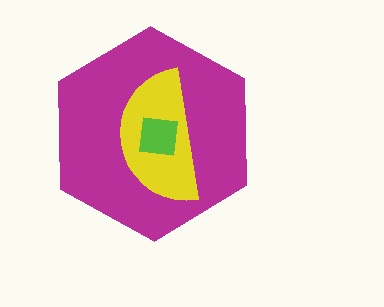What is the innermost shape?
The lime square.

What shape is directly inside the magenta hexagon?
The yellow semicircle.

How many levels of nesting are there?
3.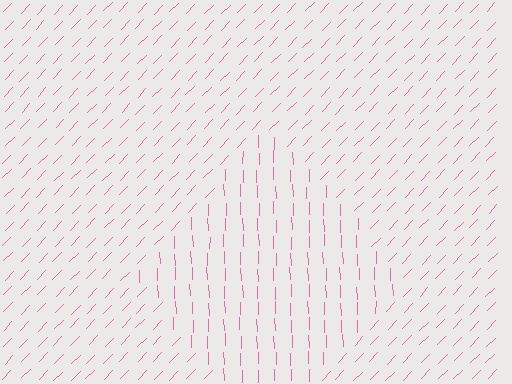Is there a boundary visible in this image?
Yes, there is a texture boundary formed by a change in line orientation.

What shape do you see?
I see a diamond.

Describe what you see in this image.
The image is filled with small pink line segments. A diamond region in the image has lines oriented differently from the surrounding lines, creating a visible texture boundary.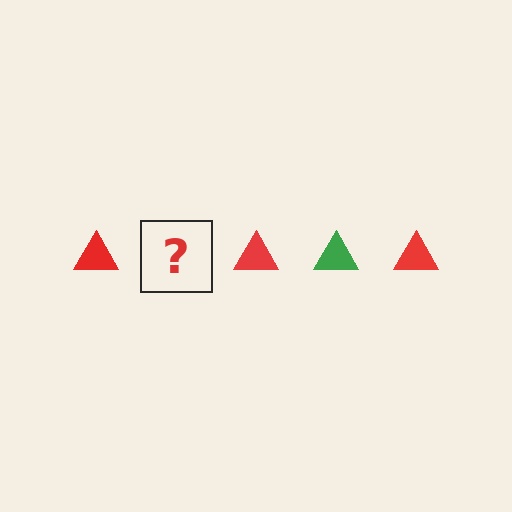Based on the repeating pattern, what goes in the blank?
The blank should be a green triangle.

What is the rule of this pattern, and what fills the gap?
The rule is that the pattern cycles through red, green triangles. The gap should be filled with a green triangle.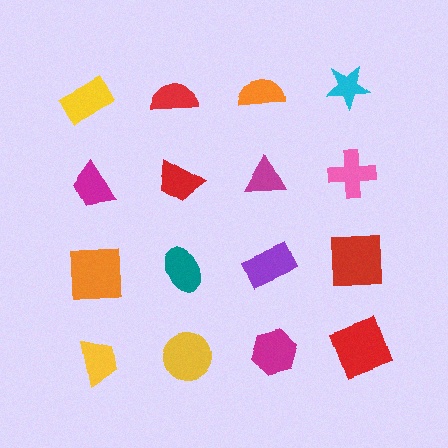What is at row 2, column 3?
A magenta triangle.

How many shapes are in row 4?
4 shapes.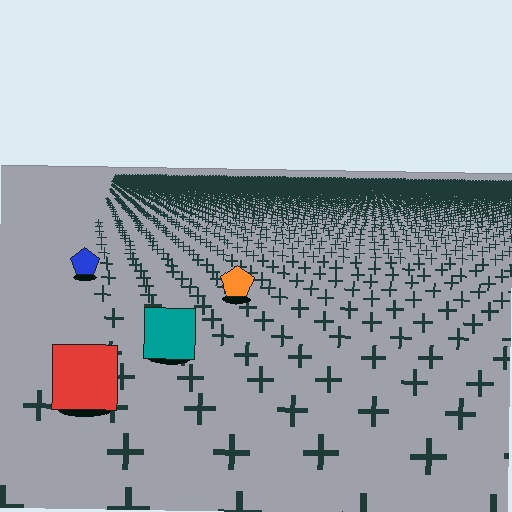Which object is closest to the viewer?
The red square is closest. The texture marks near it are larger and more spread out.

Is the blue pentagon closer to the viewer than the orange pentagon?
No. The orange pentagon is closer — you can tell from the texture gradient: the ground texture is coarser near it.